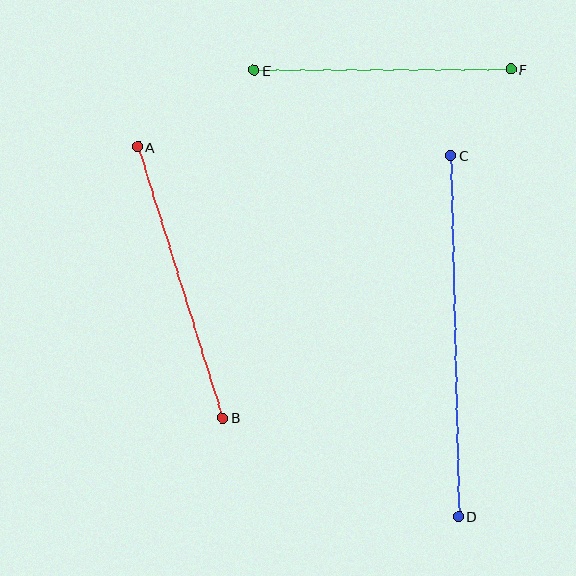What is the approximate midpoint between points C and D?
The midpoint is at approximately (455, 336) pixels.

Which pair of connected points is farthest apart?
Points C and D are farthest apart.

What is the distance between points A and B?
The distance is approximately 284 pixels.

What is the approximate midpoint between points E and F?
The midpoint is at approximately (383, 70) pixels.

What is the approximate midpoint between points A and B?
The midpoint is at approximately (180, 282) pixels.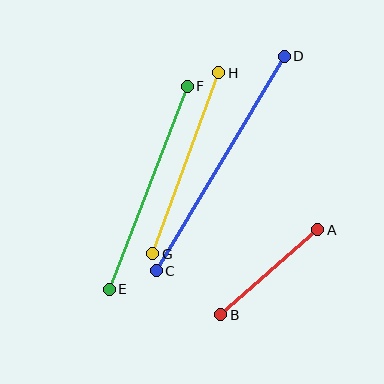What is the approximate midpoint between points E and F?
The midpoint is at approximately (148, 188) pixels.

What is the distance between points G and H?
The distance is approximately 193 pixels.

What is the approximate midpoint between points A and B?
The midpoint is at approximately (269, 272) pixels.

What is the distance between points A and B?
The distance is approximately 129 pixels.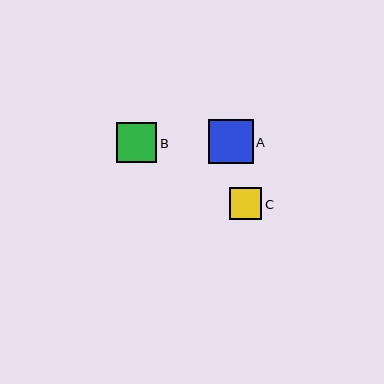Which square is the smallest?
Square C is the smallest with a size of approximately 32 pixels.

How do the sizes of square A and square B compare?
Square A and square B are approximately the same size.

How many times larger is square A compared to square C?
Square A is approximately 1.4 times the size of square C.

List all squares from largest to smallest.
From largest to smallest: A, B, C.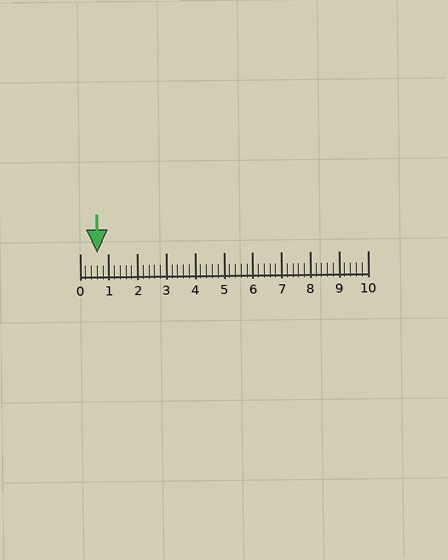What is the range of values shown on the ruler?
The ruler shows values from 0 to 10.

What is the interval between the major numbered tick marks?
The major tick marks are spaced 1 units apart.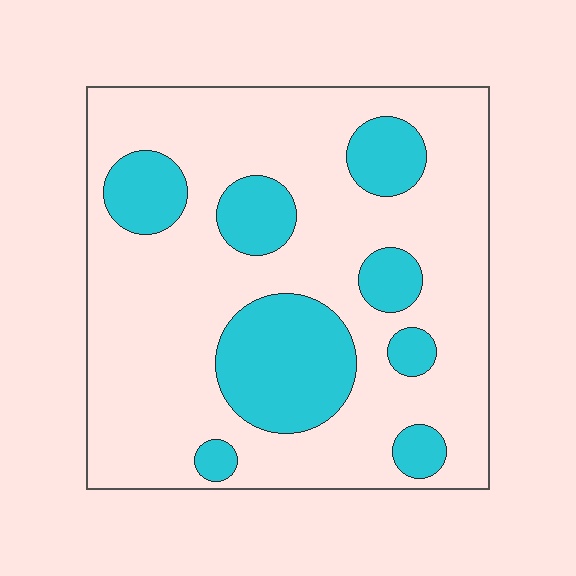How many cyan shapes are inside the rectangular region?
8.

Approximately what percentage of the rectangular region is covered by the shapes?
Approximately 25%.